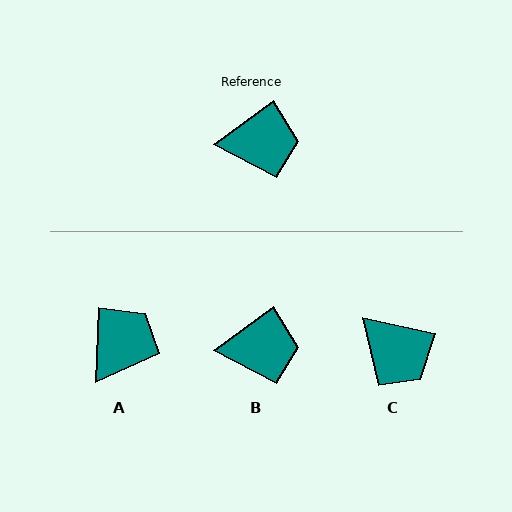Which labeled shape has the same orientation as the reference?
B.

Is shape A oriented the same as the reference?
No, it is off by about 52 degrees.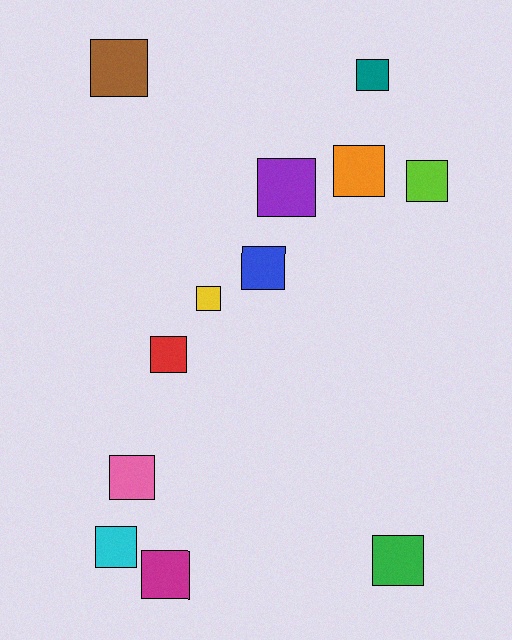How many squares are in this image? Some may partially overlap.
There are 12 squares.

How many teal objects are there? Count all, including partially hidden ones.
There is 1 teal object.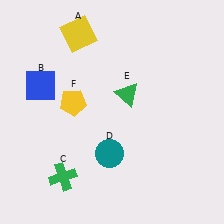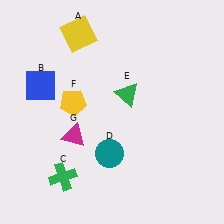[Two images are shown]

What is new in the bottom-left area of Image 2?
A magenta triangle (G) was added in the bottom-left area of Image 2.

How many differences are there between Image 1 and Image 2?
There is 1 difference between the two images.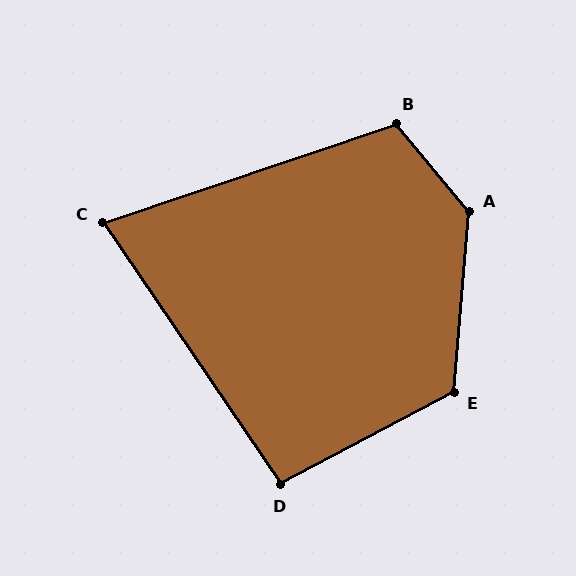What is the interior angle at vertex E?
Approximately 122 degrees (obtuse).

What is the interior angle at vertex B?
Approximately 111 degrees (obtuse).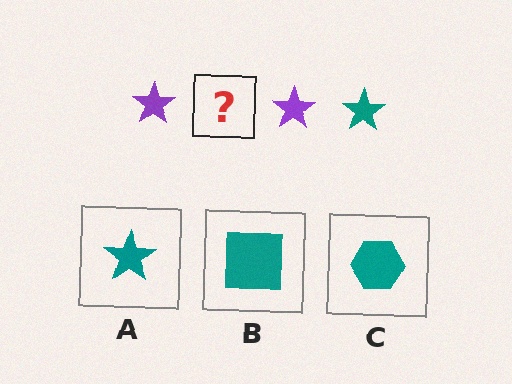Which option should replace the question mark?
Option A.